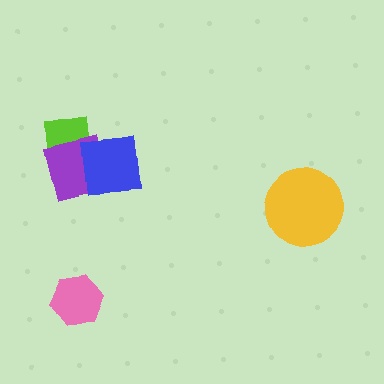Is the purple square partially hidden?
Yes, it is partially covered by another shape.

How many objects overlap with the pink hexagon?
0 objects overlap with the pink hexagon.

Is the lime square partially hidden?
Yes, it is partially covered by another shape.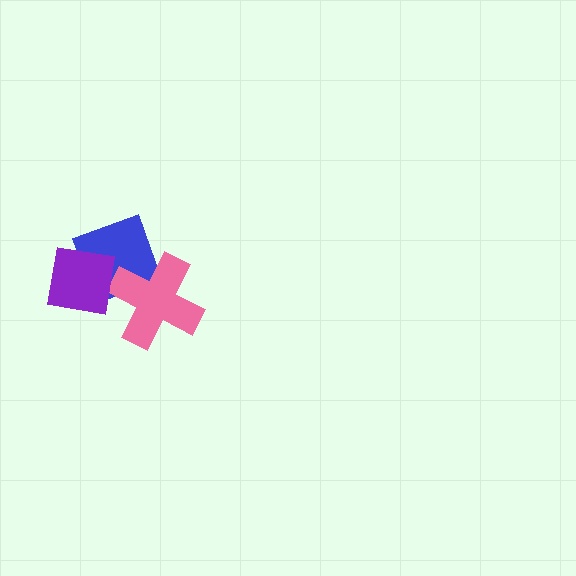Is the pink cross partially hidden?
Yes, it is partially covered by another shape.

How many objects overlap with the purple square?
2 objects overlap with the purple square.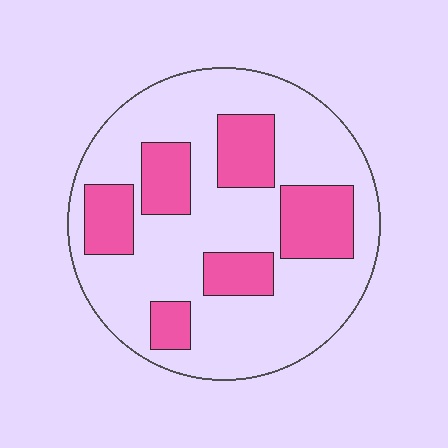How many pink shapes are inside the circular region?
6.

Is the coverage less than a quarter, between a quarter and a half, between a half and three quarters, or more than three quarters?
Between a quarter and a half.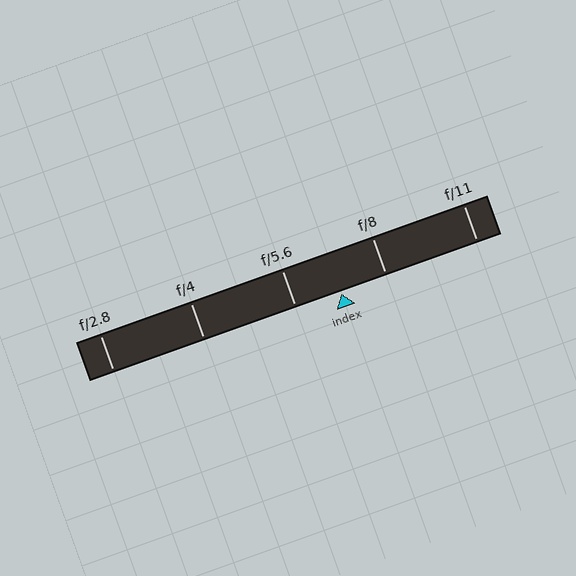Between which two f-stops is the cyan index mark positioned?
The index mark is between f/5.6 and f/8.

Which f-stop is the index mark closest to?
The index mark is closest to f/5.6.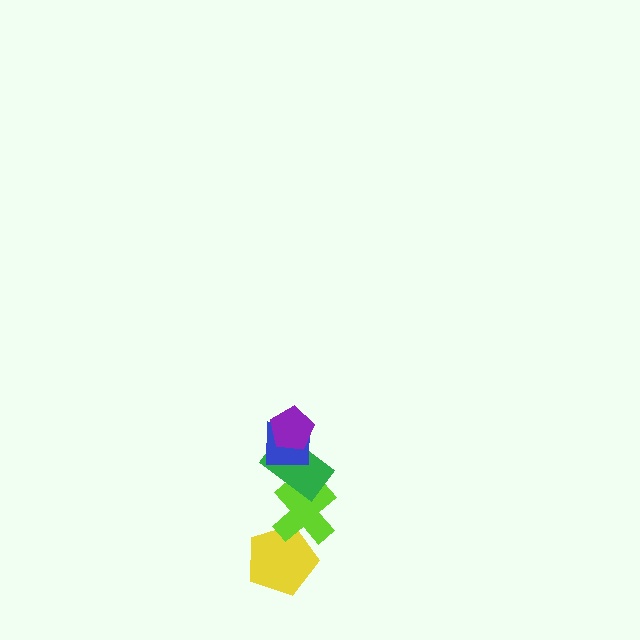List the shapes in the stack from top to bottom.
From top to bottom: the purple pentagon, the blue square, the green rectangle, the lime cross, the yellow pentagon.